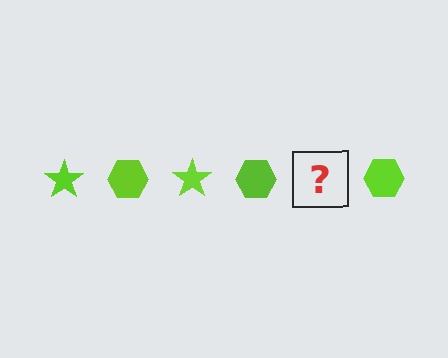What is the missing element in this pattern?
The missing element is a lime star.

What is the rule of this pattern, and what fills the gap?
The rule is that the pattern cycles through star, hexagon shapes in lime. The gap should be filled with a lime star.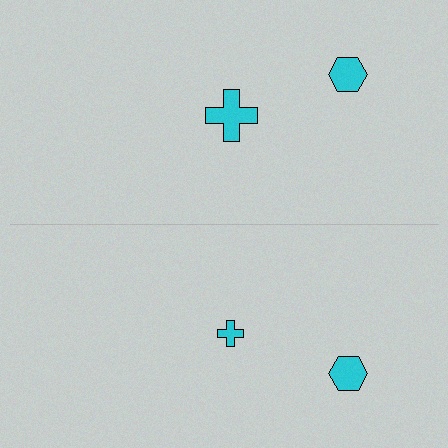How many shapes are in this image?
There are 4 shapes in this image.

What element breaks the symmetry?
The cyan cross on the bottom side has a different size than its mirror counterpart.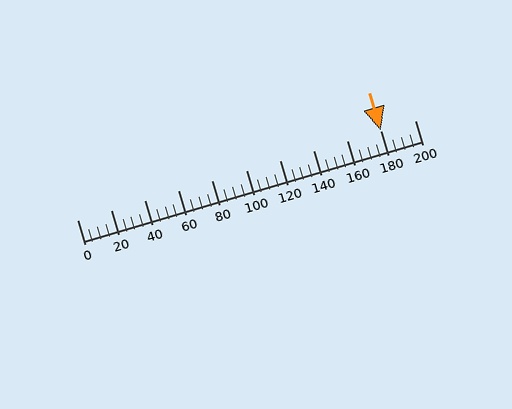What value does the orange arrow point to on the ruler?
The orange arrow points to approximately 180.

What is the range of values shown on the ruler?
The ruler shows values from 0 to 200.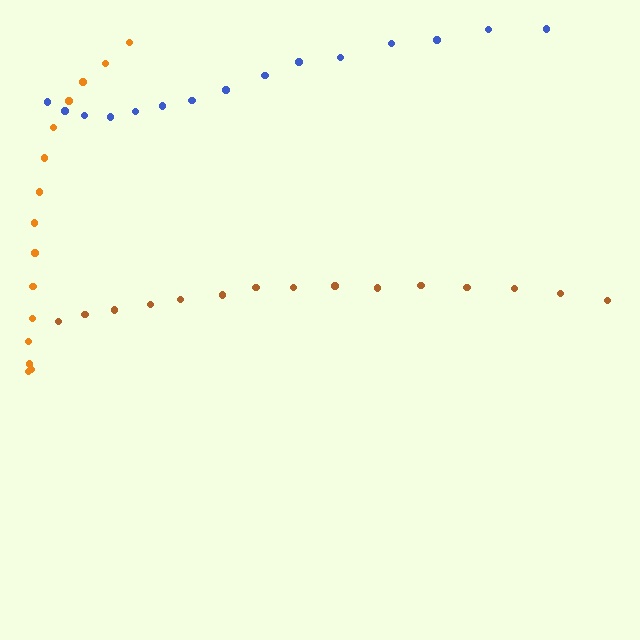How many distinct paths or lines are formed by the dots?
There are 3 distinct paths.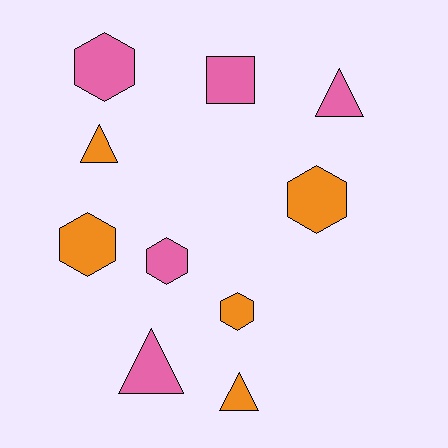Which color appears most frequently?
Orange, with 5 objects.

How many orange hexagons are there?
There are 3 orange hexagons.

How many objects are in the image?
There are 10 objects.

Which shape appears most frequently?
Hexagon, with 5 objects.